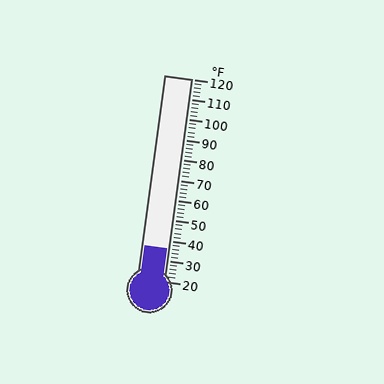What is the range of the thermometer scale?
The thermometer scale ranges from 20°F to 120°F.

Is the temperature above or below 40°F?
The temperature is below 40°F.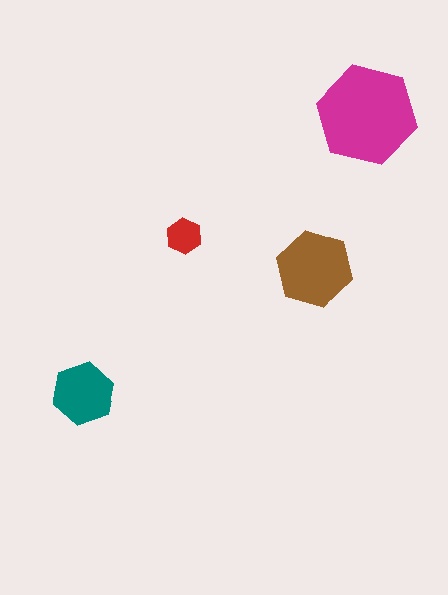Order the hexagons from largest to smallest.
the magenta one, the brown one, the teal one, the red one.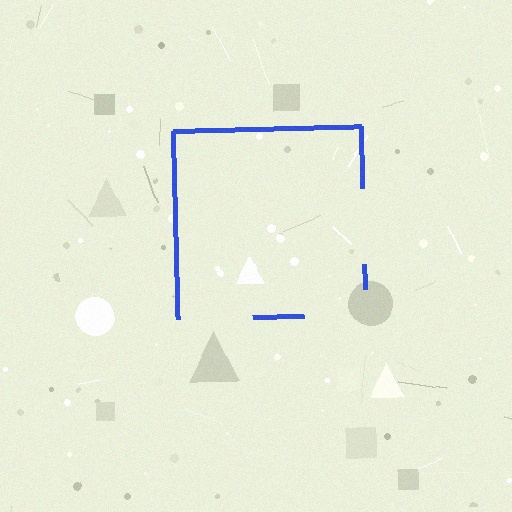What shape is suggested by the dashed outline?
The dashed outline suggests a square.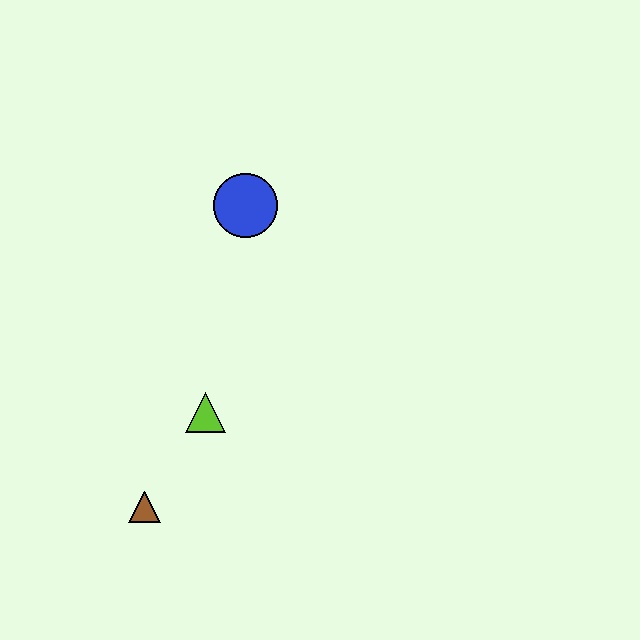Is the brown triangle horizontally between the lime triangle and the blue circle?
No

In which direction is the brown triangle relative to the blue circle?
The brown triangle is below the blue circle.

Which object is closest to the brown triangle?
The lime triangle is closest to the brown triangle.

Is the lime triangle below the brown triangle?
No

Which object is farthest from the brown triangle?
The blue circle is farthest from the brown triangle.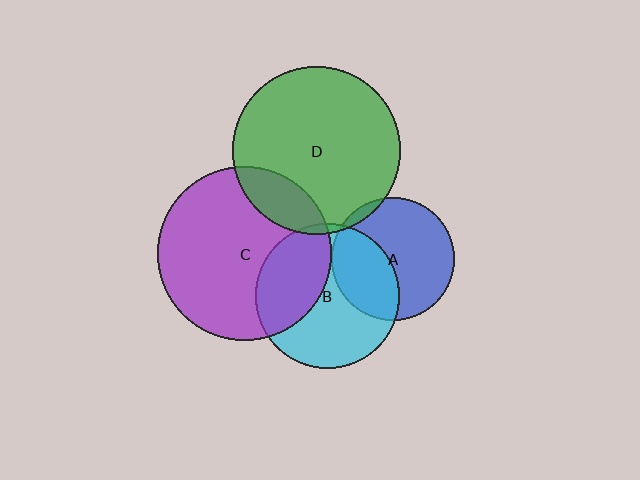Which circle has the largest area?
Circle C (purple).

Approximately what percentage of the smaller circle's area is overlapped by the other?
Approximately 40%.